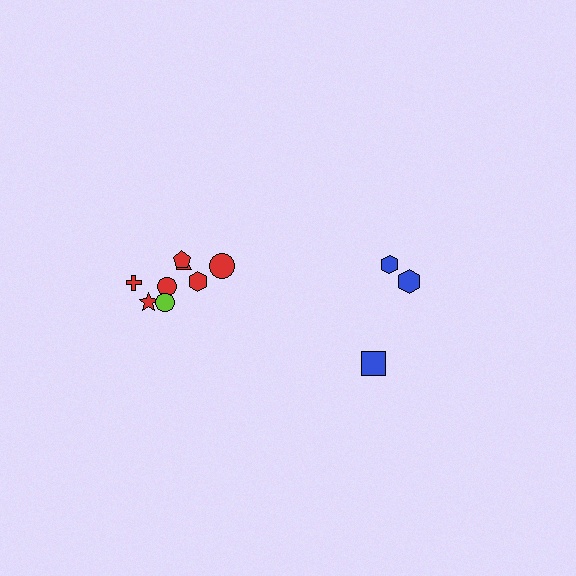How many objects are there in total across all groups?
There are 11 objects.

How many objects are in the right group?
There are 3 objects.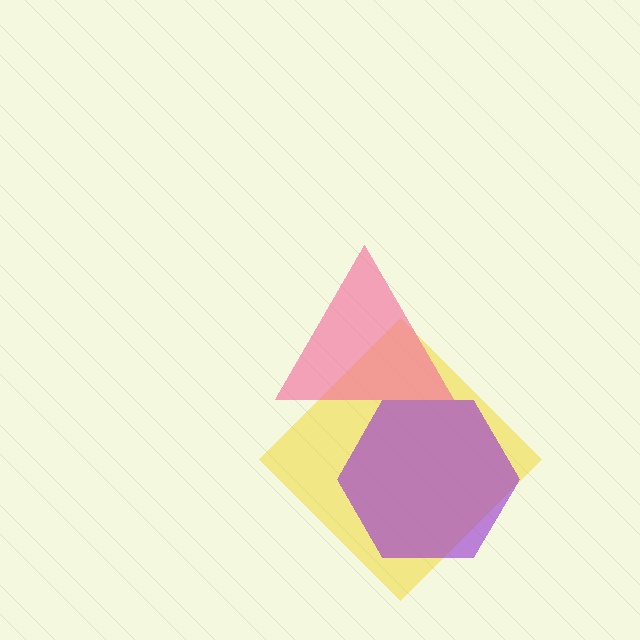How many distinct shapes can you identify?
There are 3 distinct shapes: a yellow diamond, a pink triangle, a purple hexagon.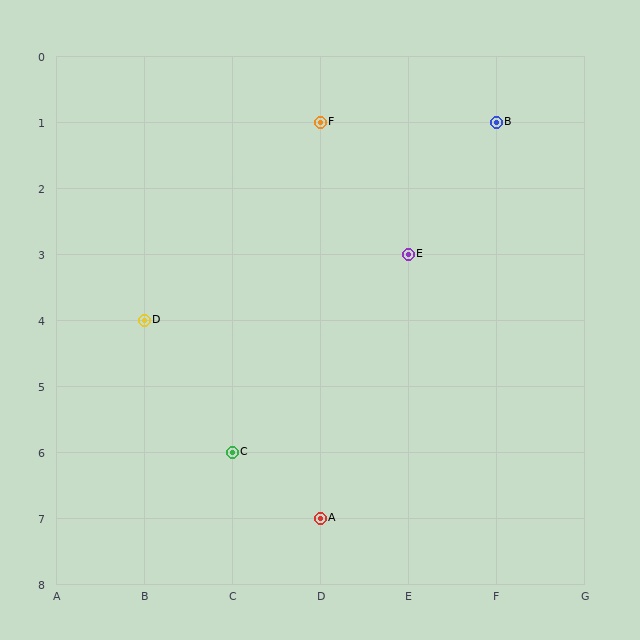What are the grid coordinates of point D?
Point D is at grid coordinates (B, 4).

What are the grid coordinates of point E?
Point E is at grid coordinates (E, 3).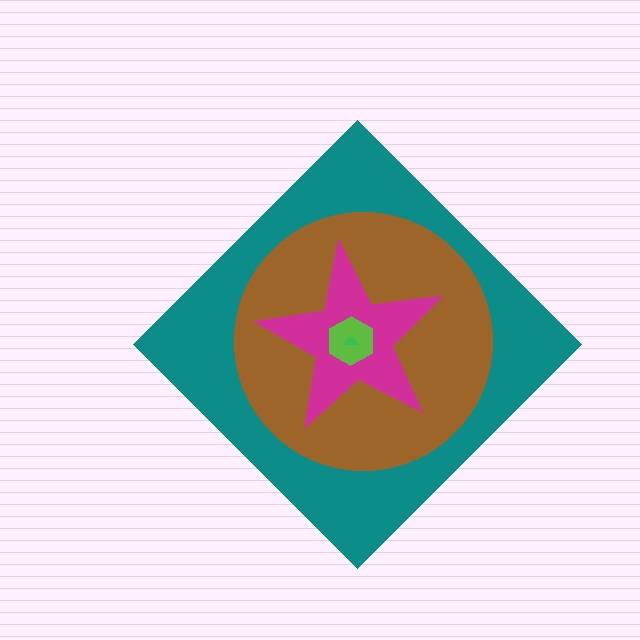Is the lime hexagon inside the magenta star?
Yes.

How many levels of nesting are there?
5.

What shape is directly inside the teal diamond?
The brown circle.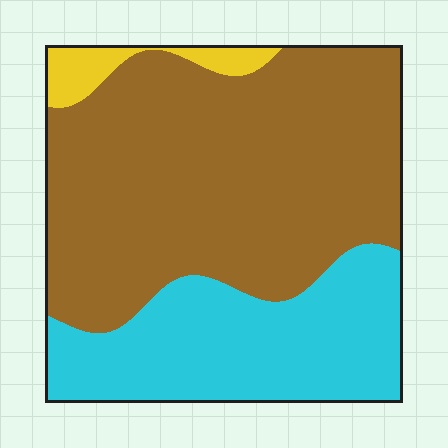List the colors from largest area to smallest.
From largest to smallest: brown, cyan, yellow.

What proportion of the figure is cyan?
Cyan takes up between a sixth and a third of the figure.